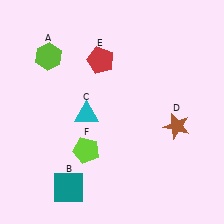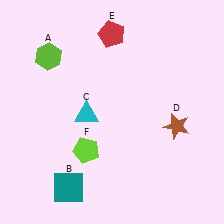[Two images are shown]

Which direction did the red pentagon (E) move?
The red pentagon (E) moved up.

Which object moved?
The red pentagon (E) moved up.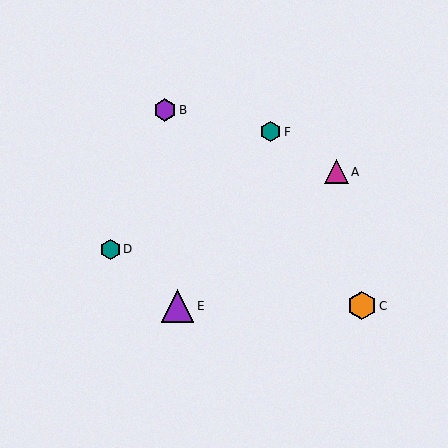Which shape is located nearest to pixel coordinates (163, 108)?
The purple hexagon (labeled B) at (165, 110) is nearest to that location.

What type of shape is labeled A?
Shape A is a magenta triangle.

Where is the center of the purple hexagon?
The center of the purple hexagon is at (165, 110).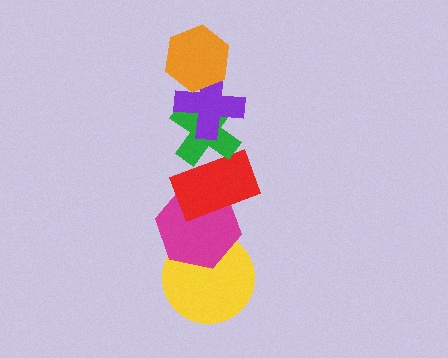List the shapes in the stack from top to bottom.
From top to bottom: the orange hexagon, the purple cross, the green cross, the red rectangle, the magenta hexagon, the yellow circle.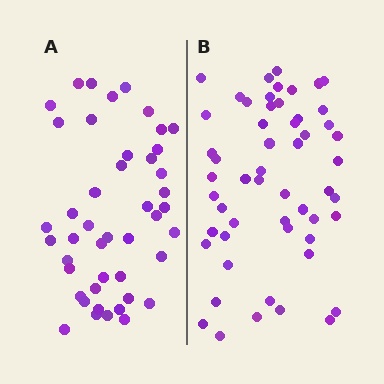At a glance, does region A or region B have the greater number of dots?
Region B (the right region) has more dots.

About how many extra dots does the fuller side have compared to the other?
Region B has roughly 8 or so more dots than region A.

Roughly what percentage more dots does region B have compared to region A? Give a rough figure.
About 20% more.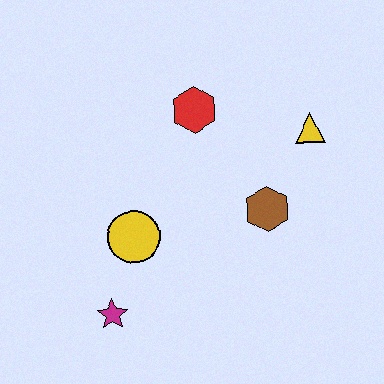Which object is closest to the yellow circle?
The magenta star is closest to the yellow circle.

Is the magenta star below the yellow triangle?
Yes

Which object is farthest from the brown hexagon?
The magenta star is farthest from the brown hexagon.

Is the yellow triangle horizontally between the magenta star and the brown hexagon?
No